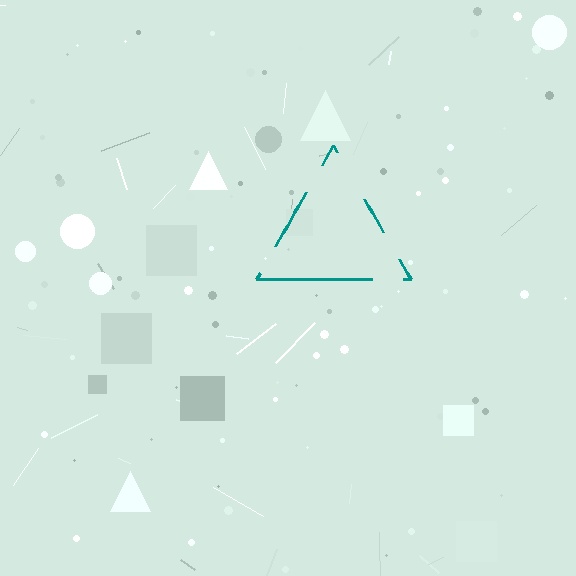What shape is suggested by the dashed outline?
The dashed outline suggests a triangle.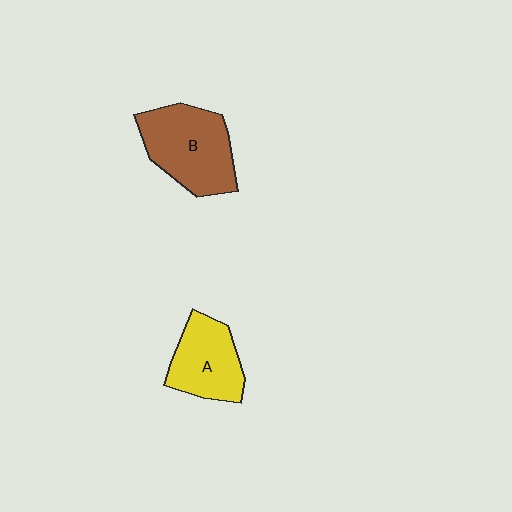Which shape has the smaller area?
Shape A (yellow).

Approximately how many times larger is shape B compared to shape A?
Approximately 1.3 times.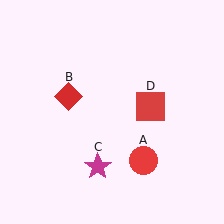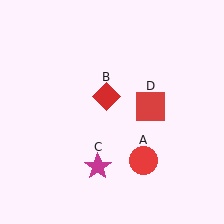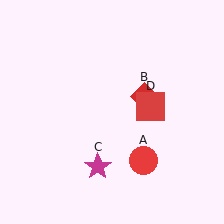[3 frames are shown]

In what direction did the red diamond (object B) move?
The red diamond (object B) moved right.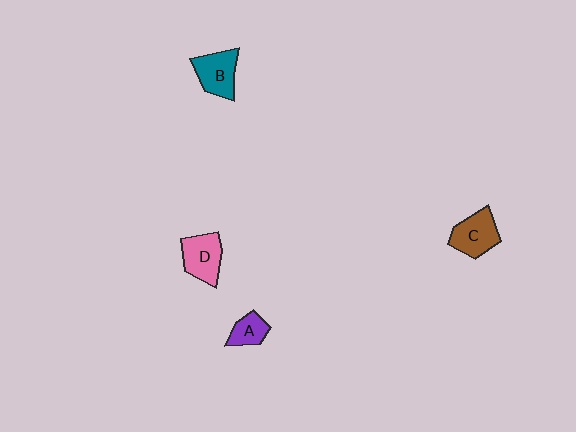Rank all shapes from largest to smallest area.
From largest to smallest: C (brown), D (pink), B (teal), A (purple).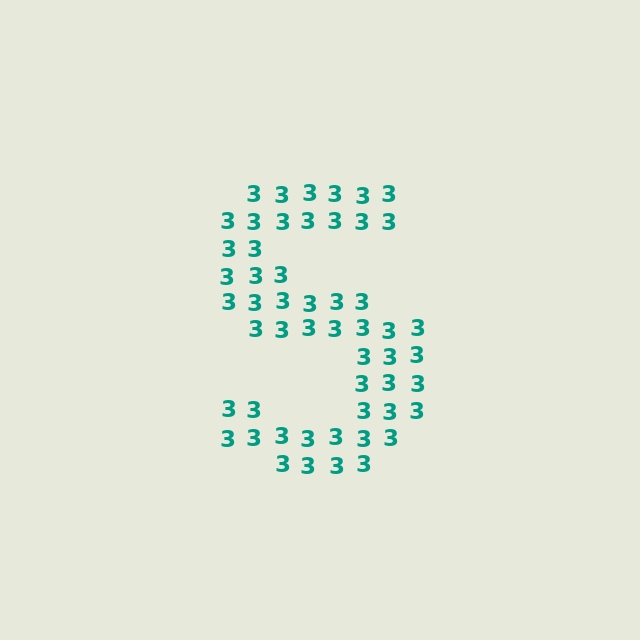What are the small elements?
The small elements are digit 3's.